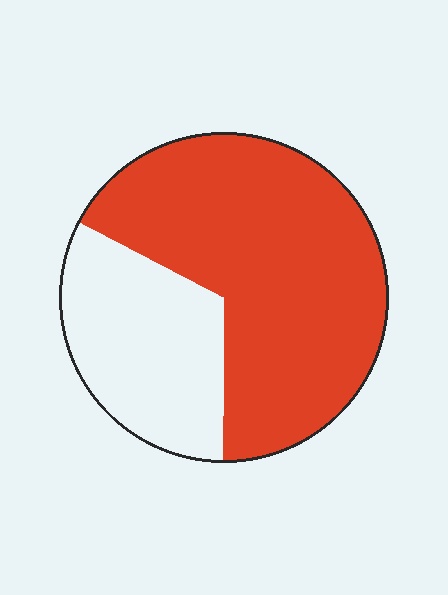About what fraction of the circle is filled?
About two thirds (2/3).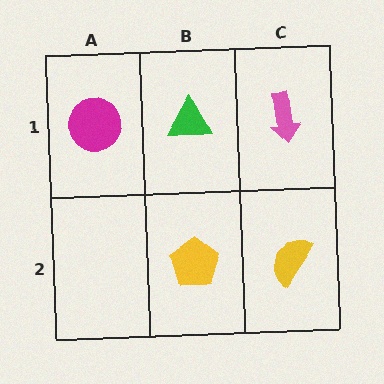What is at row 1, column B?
A green triangle.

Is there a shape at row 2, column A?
No, that cell is empty.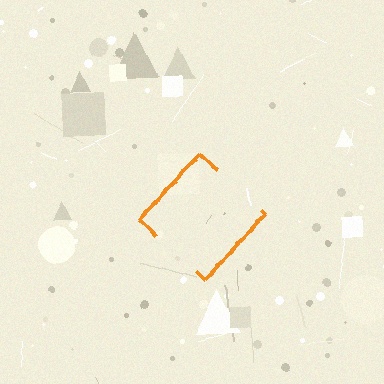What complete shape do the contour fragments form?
The contour fragments form a diamond.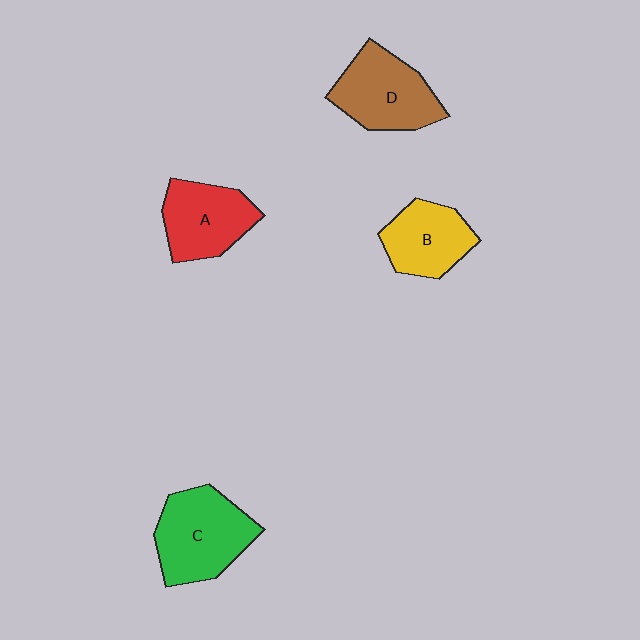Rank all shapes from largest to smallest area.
From largest to smallest: C (green), D (brown), A (red), B (yellow).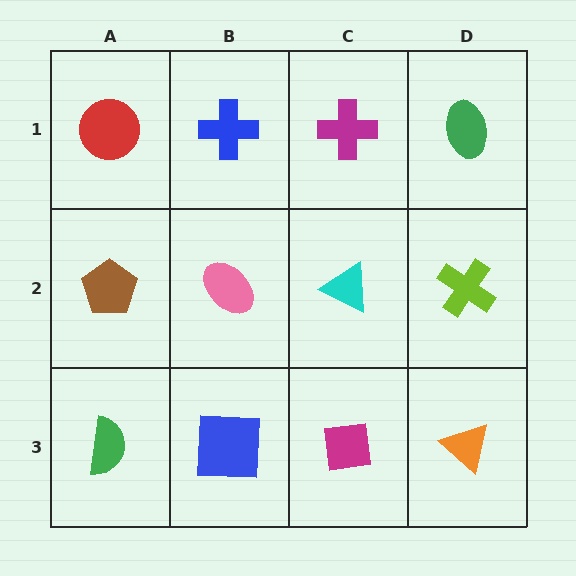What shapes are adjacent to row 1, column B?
A pink ellipse (row 2, column B), a red circle (row 1, column A), a magenta cross (row 1, column C).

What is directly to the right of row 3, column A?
A blue square.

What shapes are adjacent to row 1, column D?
A lime cross (row 2, column D), a magenta cross (row 1, column C).